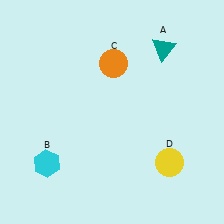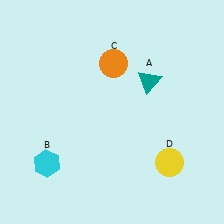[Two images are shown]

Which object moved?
The teal triangle (A) moved down.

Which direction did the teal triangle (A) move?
The teal triangle (A) moved down.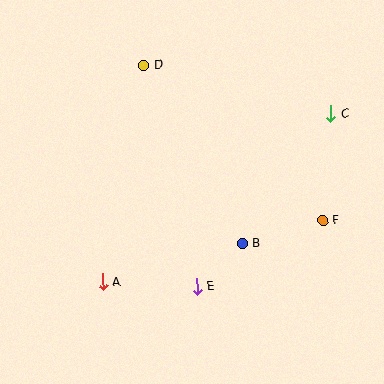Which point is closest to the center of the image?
Point B at (242, 244) is closest to the center.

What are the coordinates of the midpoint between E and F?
The midpoint between E and F is at (260, 253).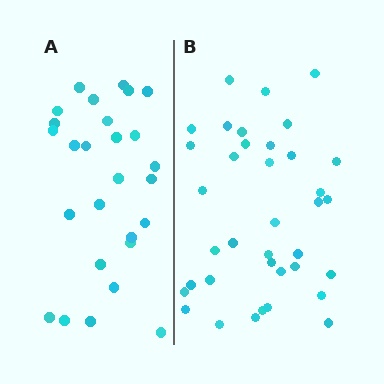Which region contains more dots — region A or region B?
Region B (the right region) has more dots.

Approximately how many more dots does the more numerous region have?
Region B has roughly 10 or so more dots than region A.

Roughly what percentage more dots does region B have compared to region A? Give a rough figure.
About 35% more.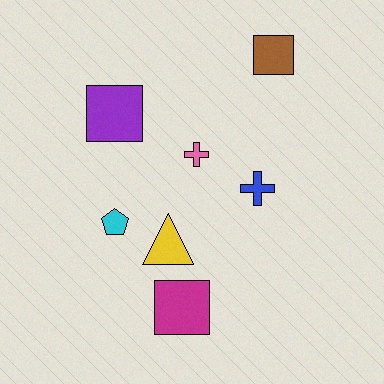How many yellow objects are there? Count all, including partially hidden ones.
There is 1 yellow object.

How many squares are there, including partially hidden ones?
There are 3 squares.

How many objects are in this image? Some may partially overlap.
There are 7 objects.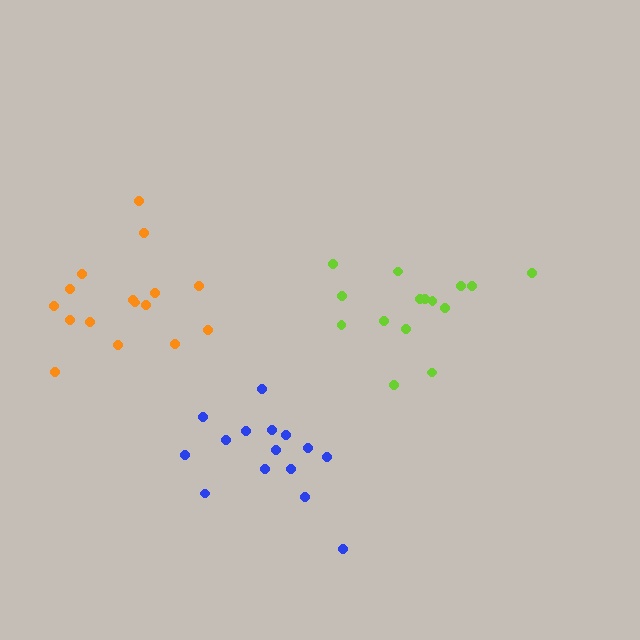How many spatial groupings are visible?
There are 3 spatial groupings.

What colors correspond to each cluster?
The clusters are colored: lime, orange, blue.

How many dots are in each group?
Group 1: 15 dots, Group 2: 16 dots, Group 3: 15 dots (46 total).